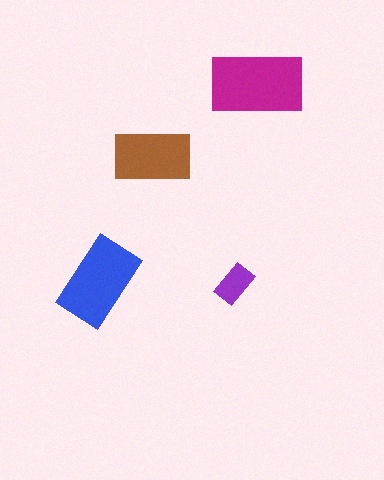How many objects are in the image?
There are 4 objects in the image.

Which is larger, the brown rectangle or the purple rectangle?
The brown one.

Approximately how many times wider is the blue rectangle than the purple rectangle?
About 2 times wider.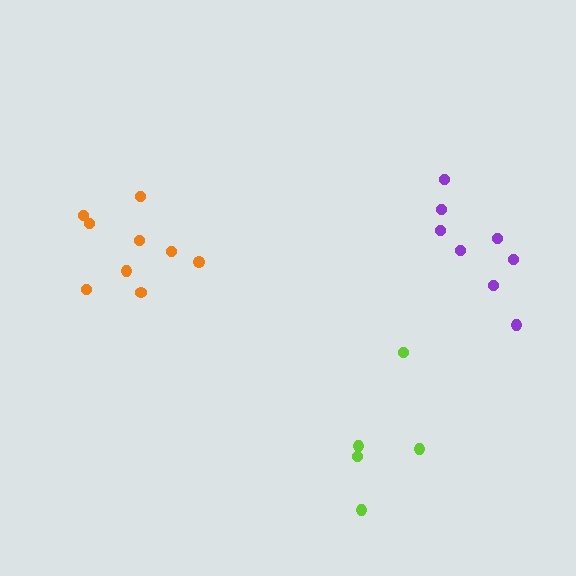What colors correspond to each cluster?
The clusters are colored: lime, orange, purple.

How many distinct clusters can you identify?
There are 3 distinct clusters.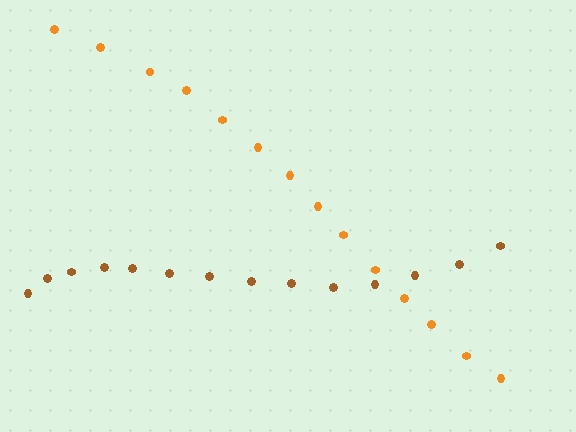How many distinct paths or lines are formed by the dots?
There are 2 distinct paths.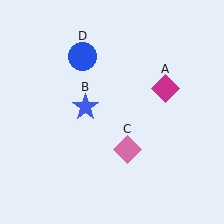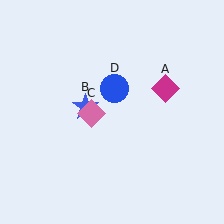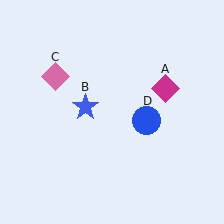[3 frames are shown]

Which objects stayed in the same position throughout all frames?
Magenta diamond (object A) and blue star (object B) remained stationary.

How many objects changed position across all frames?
2 objects changed position: pink diamond (object C), blue circle (object D).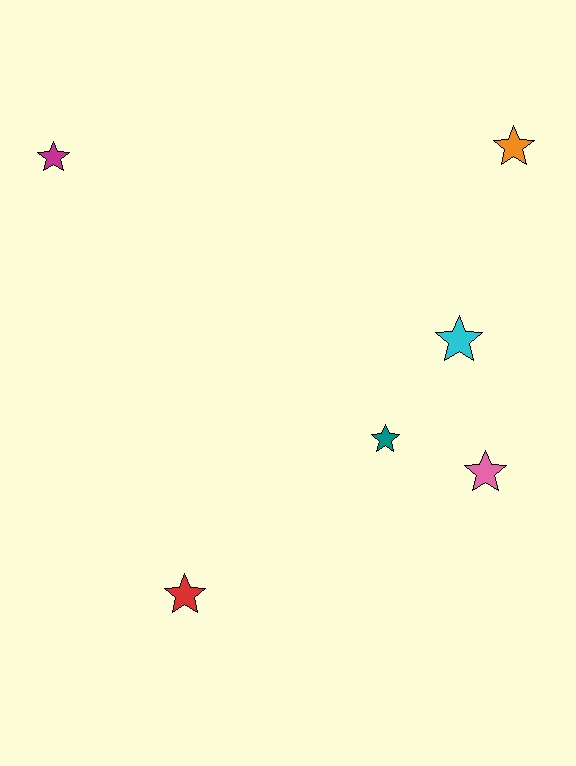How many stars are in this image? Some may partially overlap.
There are 6 stars.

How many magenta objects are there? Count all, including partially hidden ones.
There is 1 magenta object.